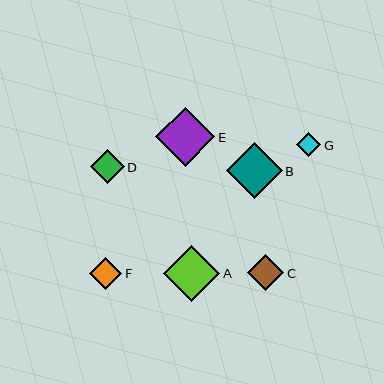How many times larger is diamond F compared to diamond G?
Diamond F is approximately 1.3 times the size of diamond G.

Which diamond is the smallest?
Diamond G is the smallest with a size of approximately 25 pixels.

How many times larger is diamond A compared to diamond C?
Diamond A is approximately 1.6 times the size of diamond C.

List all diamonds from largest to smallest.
From largest to smallest: E, B, A, C, D, F, G.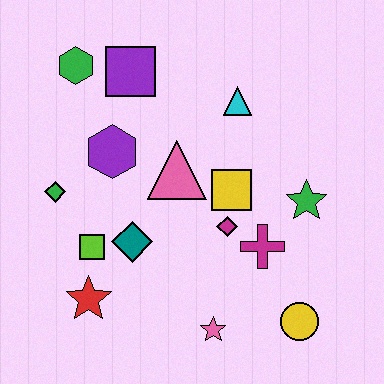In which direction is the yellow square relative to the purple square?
The yellow square is below the purple square.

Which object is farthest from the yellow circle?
The green hexagon is farthest from the yellow circle.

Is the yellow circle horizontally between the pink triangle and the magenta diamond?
No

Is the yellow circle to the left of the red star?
No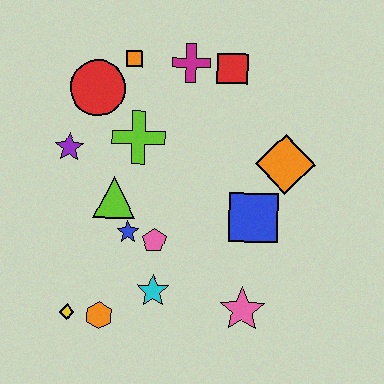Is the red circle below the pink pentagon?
No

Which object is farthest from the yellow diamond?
The red square is farthest from the yellow diamond.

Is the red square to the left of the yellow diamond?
No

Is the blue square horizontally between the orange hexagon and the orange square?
No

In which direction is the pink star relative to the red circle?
The pink star is below the red circle.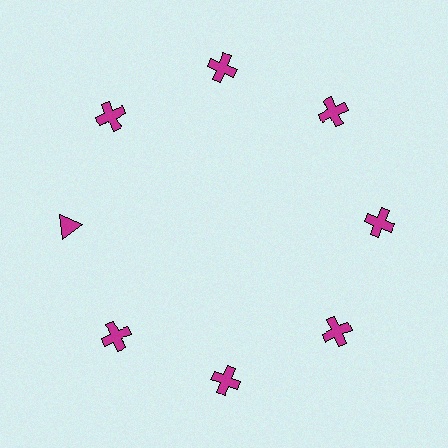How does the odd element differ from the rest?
It has a different shape: triangle instead of cross.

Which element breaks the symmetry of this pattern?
The magenta triangle at roughly the 9 o'clock position breaks the symmetry. All other shapes are magenta crosses.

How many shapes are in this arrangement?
There are 8 shapes arranged in a ring pattern.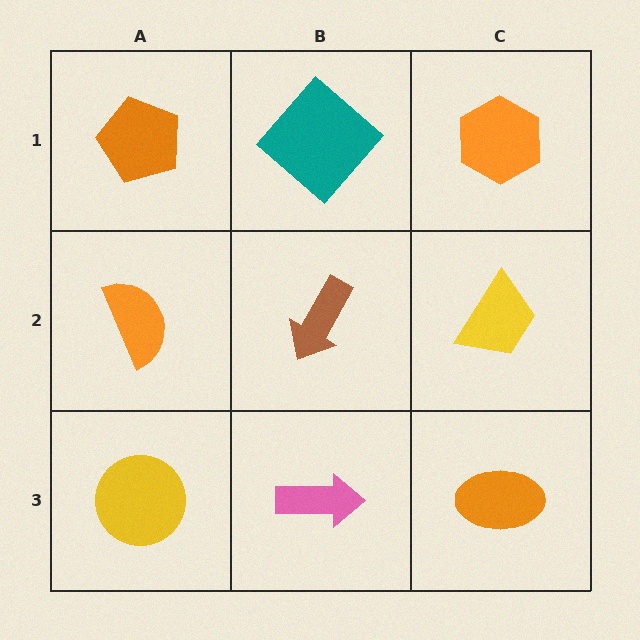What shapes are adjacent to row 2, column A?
An orange pentagon (row 1, column A), a yellow circle (row 3, column A), a brown arrow (row 2, column B).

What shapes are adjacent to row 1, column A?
An orange semicircle (row 2, column A), a teal diamond (row 1, column B).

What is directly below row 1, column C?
A yellow trapezoid.